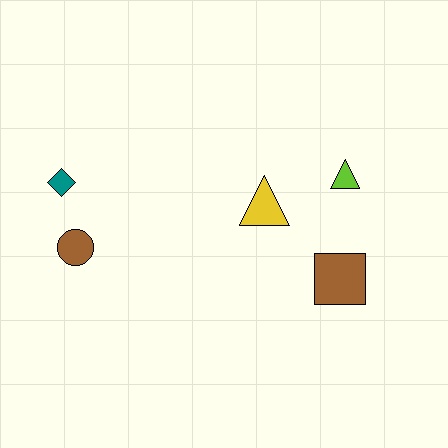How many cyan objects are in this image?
There are no cyan objects.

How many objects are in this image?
There are 5 objects.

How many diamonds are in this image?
There is 1 diamond.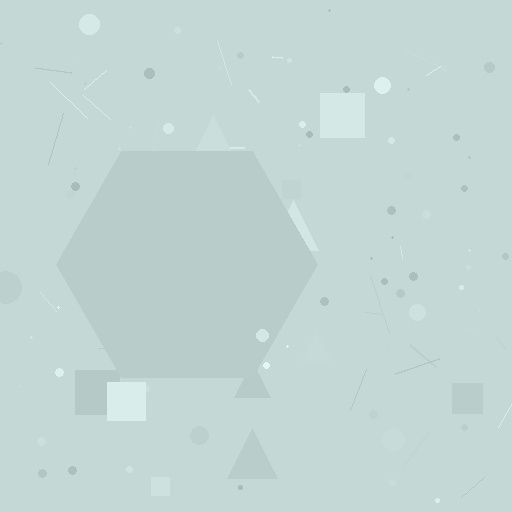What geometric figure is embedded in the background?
A hexagon is embedded in the background.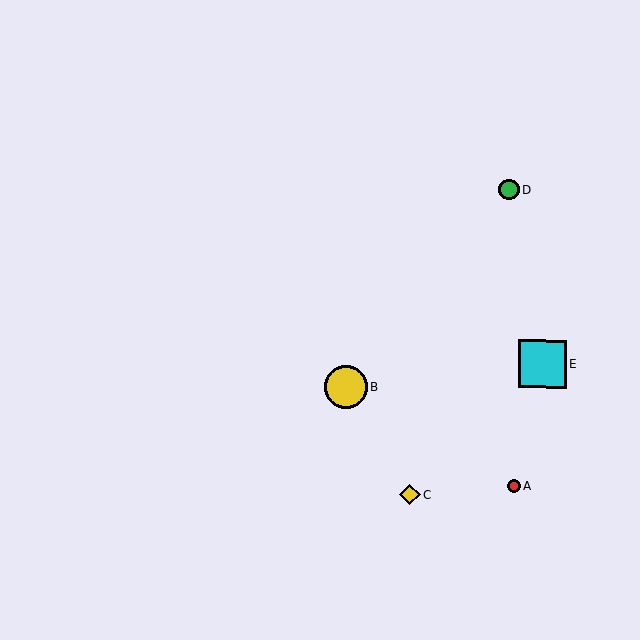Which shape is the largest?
The cyan square (labeled E) is the largest.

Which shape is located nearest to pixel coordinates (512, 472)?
The red circle (labeled A) at (513, 486) is nearest to that location.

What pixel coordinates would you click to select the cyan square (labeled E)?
Click at (542, 364) to select the cyan square E.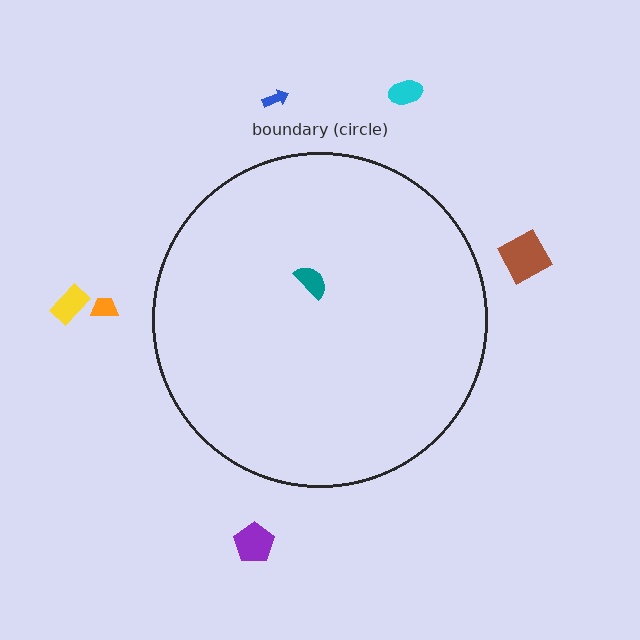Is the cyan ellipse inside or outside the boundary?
Outside.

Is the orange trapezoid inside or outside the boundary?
Outside.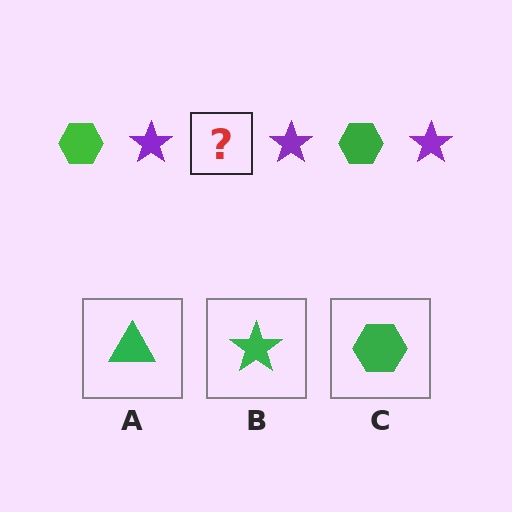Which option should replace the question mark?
Option C.